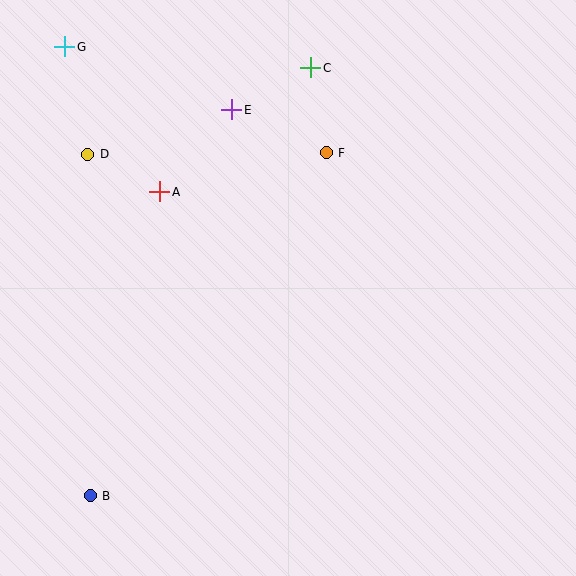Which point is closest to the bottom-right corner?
Point F is closest to the bottom-right corner.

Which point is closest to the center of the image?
Point F at (326, 153) is closest to the center.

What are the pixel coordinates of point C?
Point C is at (311, 68).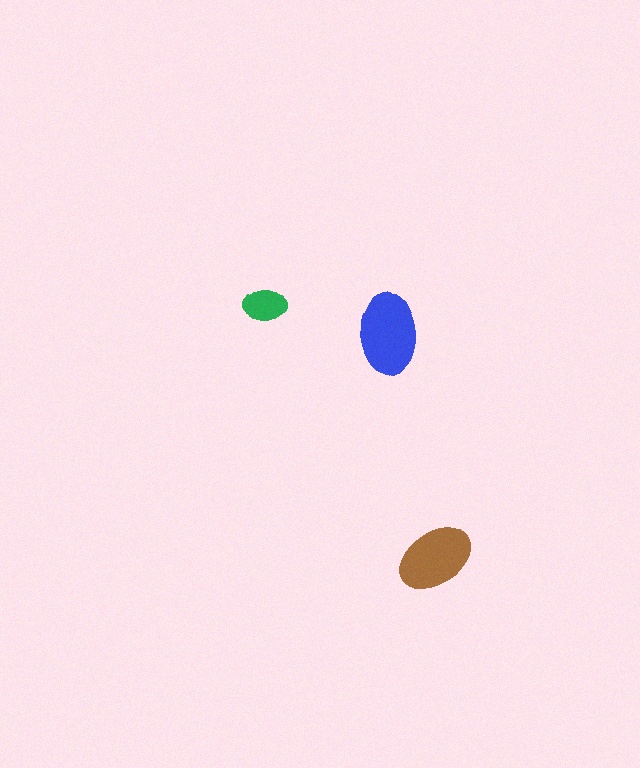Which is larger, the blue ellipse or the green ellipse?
The blue one.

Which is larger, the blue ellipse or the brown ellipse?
The blue one.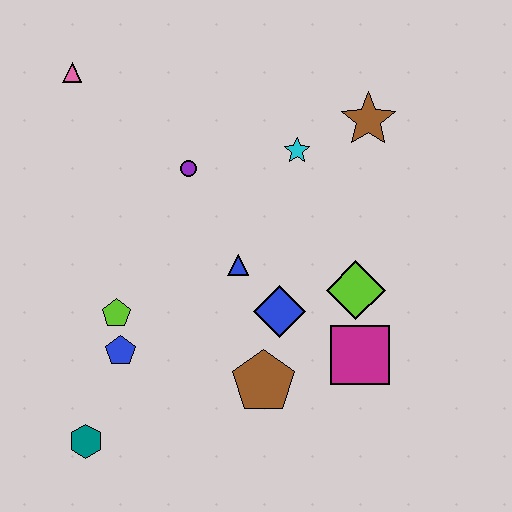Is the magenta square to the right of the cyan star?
Yes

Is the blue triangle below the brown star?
Yes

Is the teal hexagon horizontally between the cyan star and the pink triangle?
Yes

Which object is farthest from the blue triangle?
The pink triangle is farthest from the blue triangle.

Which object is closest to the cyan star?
The brown star is closest to the cyan star.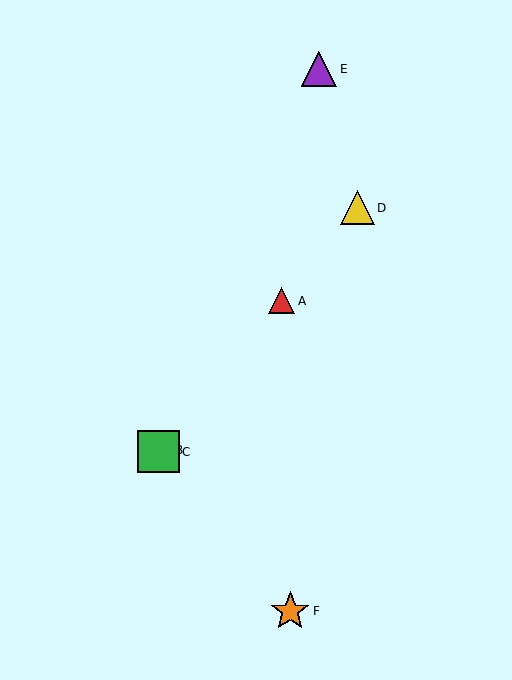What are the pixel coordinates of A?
Object A is at (282, 301).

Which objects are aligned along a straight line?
Objects A, B, C, D are aligned along a straight line.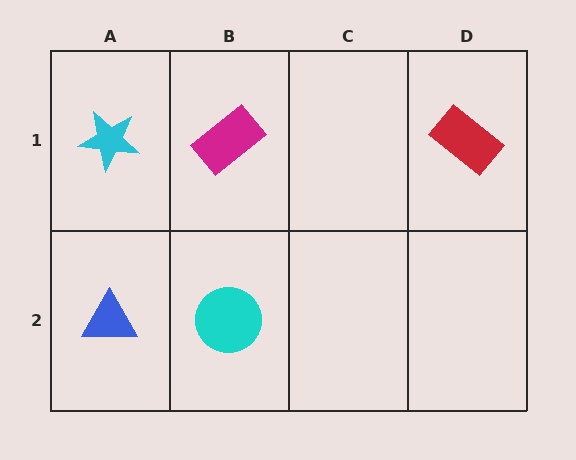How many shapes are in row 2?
2 shapes.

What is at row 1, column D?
A red rectangle.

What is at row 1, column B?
A magenta rectangle.